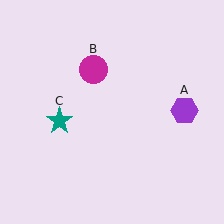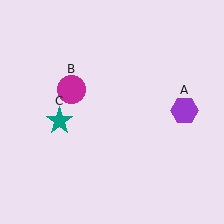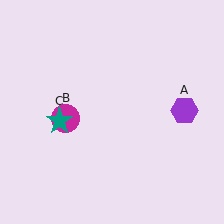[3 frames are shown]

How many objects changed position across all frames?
1 object changed position: magenta circle (object B).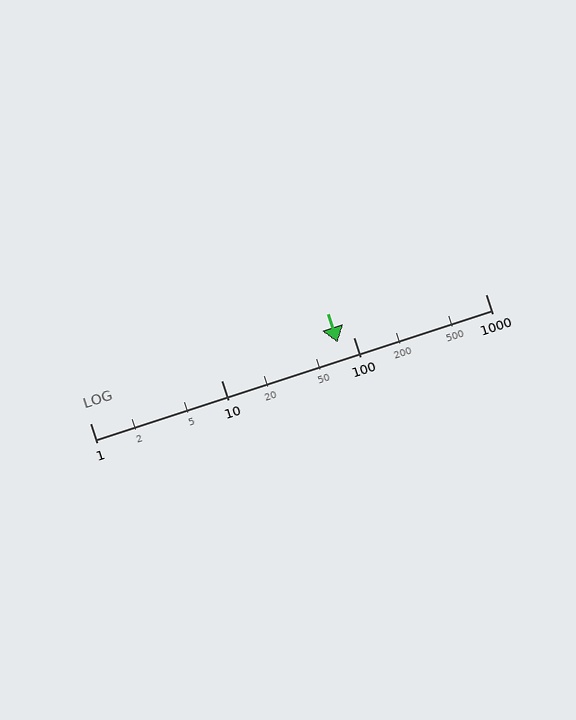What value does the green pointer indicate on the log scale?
The pointer indicates approximately 76.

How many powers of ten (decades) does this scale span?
The scale spans 3 decades, from 1 to 1000.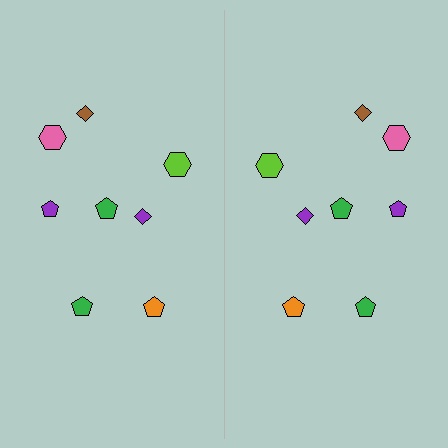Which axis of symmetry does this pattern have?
The pattern has a vertical axis of symmetry running through the center of the image.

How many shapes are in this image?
There are 16 shapes in this image.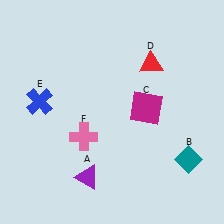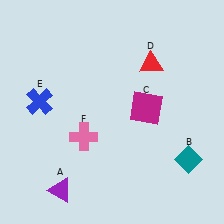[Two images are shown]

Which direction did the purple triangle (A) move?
The purple triangle (A) moved left.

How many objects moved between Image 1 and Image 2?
1 object moved between the two images.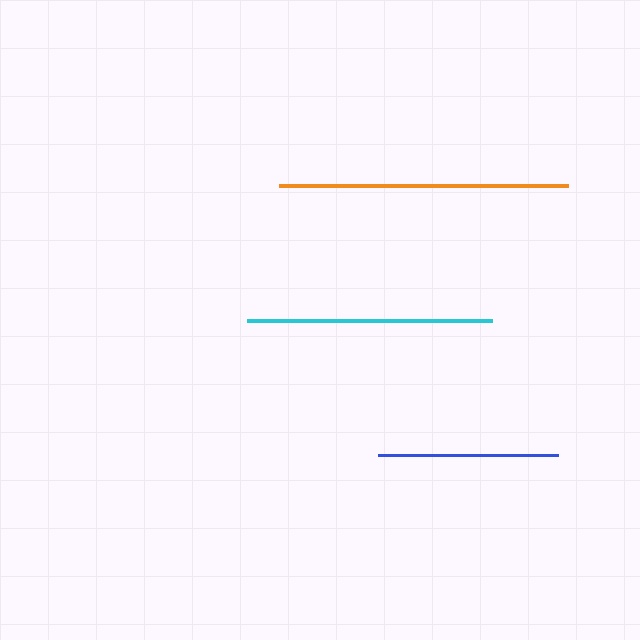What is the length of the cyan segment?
The cyan segment is approximately 246 pixels long.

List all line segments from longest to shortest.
From longest to shortest: orange, cyan, blue.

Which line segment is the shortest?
The blue line is the shortest at approximately 180 pixels.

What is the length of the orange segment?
The orange segment is approximately 289 pixels long.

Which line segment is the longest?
The orange line is the longest at approximately 289 pixels.